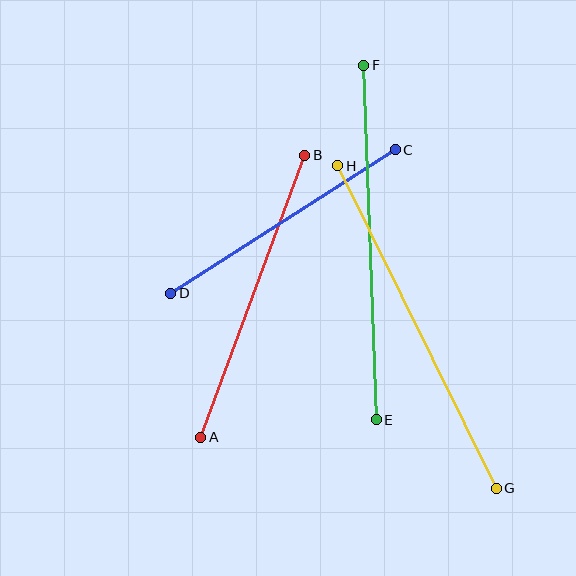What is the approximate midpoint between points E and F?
The midpoint is at approximately (370, 243) pixels.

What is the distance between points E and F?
The distance is approximately 355 pixels.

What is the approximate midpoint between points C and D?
The midpoint is at approximately (283, 222) pixels.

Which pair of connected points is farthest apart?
Points G and H are farthest apart.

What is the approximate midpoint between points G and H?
The midpoint is at approximately (417, 327) pixels.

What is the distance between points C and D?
The distance is approximately 266 pixels.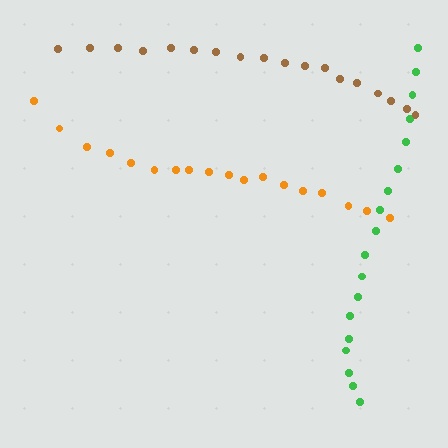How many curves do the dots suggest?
There are 3 distinct paths.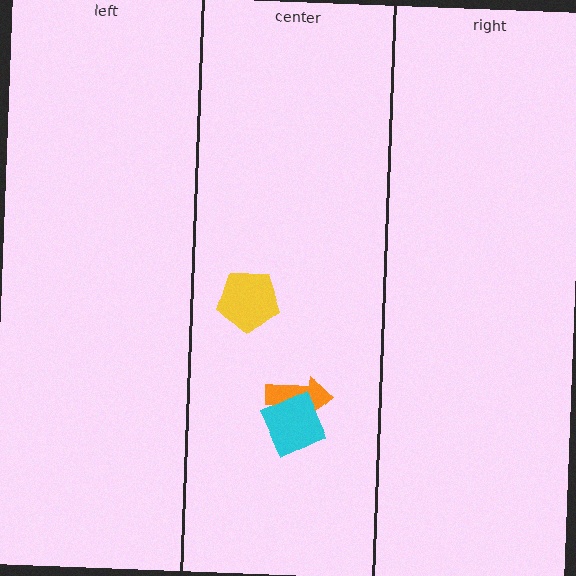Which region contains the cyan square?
The center region.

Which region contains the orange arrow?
The center region.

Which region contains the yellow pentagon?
The center region.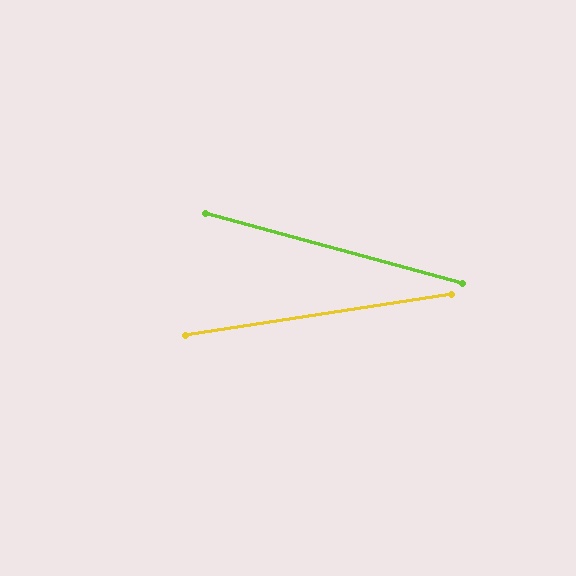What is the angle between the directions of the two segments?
Approximately 24 degrees.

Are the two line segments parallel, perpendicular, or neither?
Neither parallel nor perpendicular — they differ by about 24°.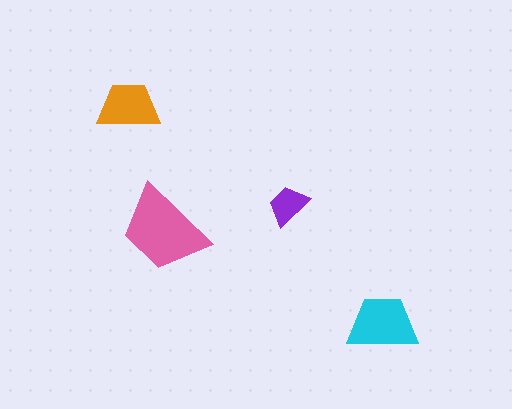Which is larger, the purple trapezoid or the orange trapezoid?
The orange one.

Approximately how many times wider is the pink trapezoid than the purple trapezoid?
About 2 times wider.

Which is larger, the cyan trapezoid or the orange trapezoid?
The cyan one.